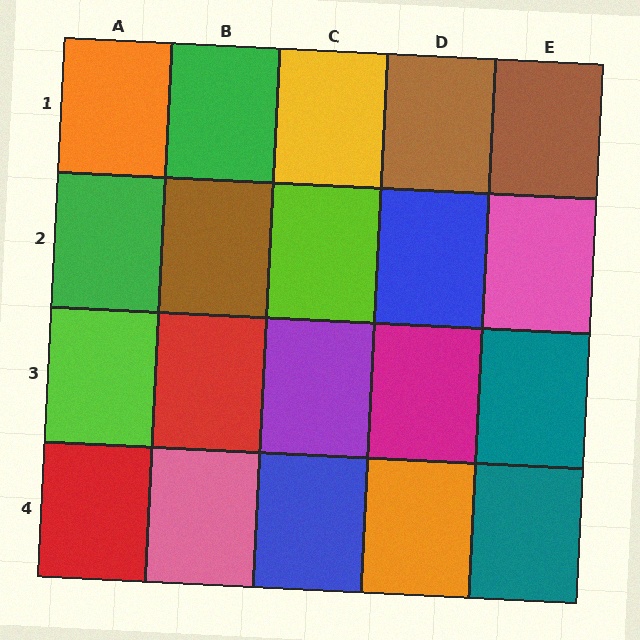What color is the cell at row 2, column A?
Green.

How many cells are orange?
2 cells are orange.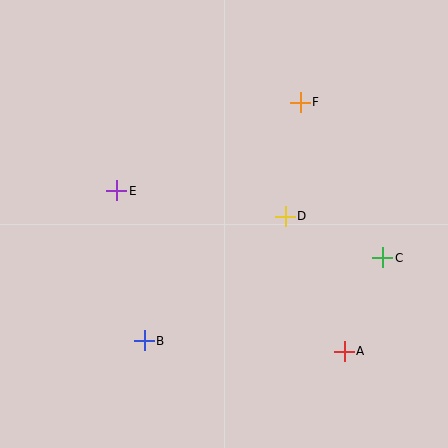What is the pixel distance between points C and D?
The distance between C and D is 106 pixels.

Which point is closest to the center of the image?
Point D at (285, 216) is closest to the center.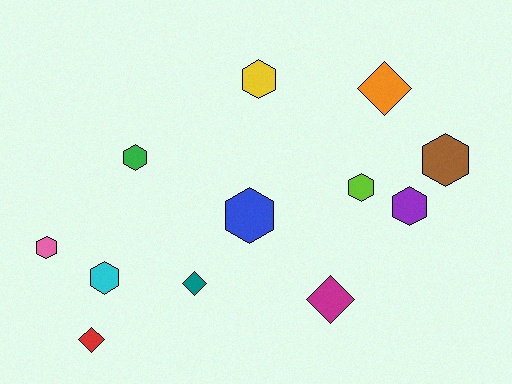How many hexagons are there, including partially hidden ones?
There are 8 hexagons.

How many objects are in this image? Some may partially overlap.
There are 12 objects.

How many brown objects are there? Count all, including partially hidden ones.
There is 1 brown object.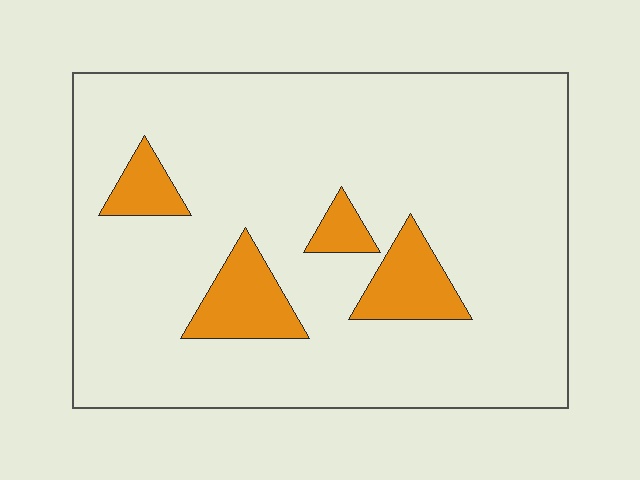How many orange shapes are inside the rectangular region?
4.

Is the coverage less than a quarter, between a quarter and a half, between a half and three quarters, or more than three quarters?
Less than a quarter.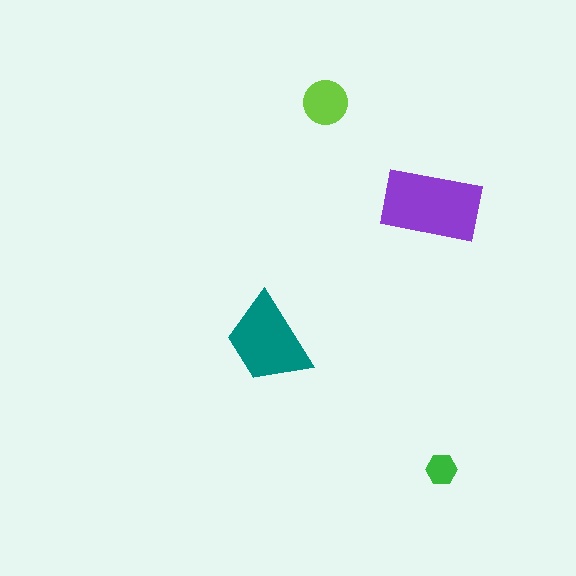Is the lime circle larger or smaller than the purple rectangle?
Smaller.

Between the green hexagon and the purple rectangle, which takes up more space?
The purple rectangle.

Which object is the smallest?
The green hexagon.